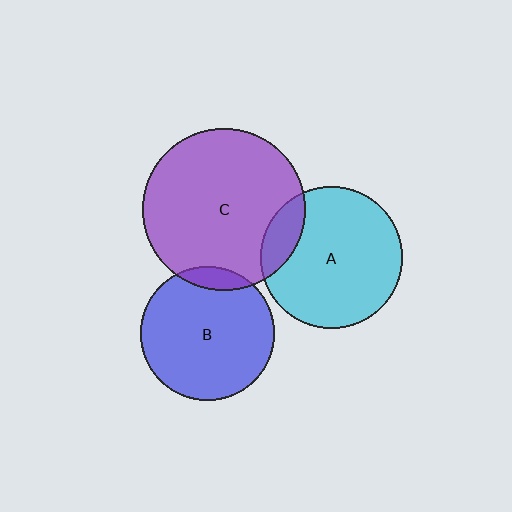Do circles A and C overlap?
Yes.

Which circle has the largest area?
Circle C (purple).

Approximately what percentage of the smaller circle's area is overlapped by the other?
Approximately 15%.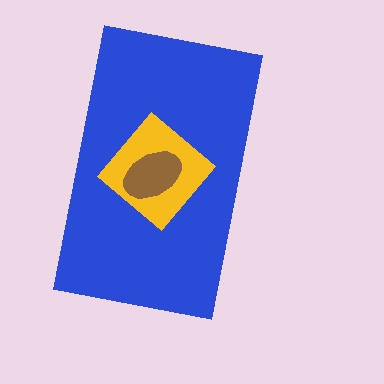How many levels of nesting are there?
3.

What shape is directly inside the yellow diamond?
The brown ellipse.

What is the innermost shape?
The brown ellipse.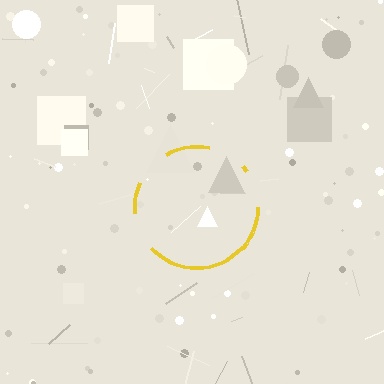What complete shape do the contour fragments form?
The contour fragments form a circle.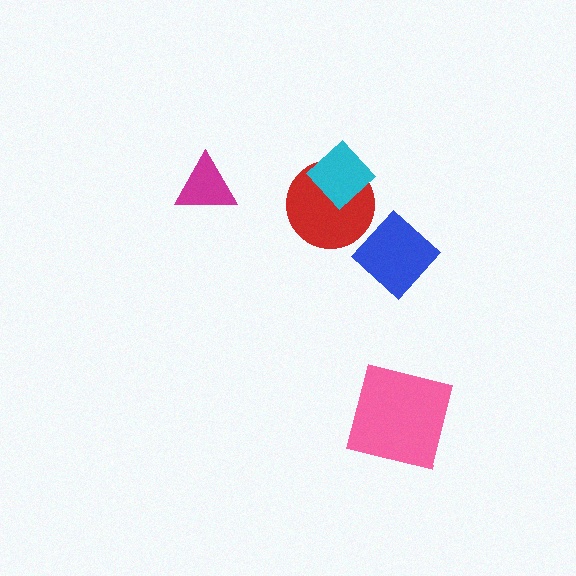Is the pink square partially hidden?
No, no other shape covers it.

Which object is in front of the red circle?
The cyan diamond is in front of the red circle.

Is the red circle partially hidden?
Yes, it is partially covered by another shape.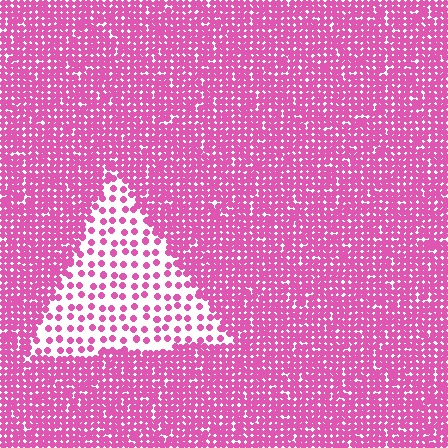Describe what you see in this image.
The image contains small pink elements arranged at two different densities. A triangle-shaped region is visible where the elements are less densely packed than the surrounding area.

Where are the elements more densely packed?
The elements are more densely packed outside the triangle boundary.